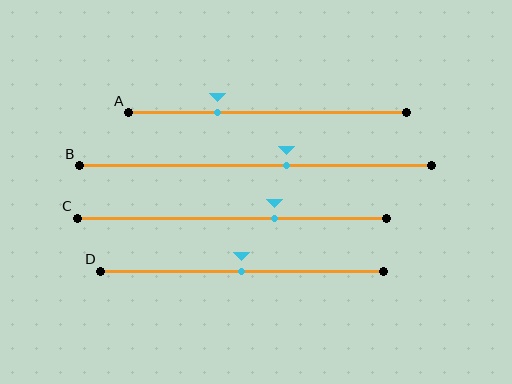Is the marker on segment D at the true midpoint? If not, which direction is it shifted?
Yes, the marker on segment D is at the true midpoint.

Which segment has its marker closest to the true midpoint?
Segment D has its marker closest to the true midpoint.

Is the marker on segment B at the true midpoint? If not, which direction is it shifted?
No, the marker on segment B is shifted to the right by about 9% of the segment length.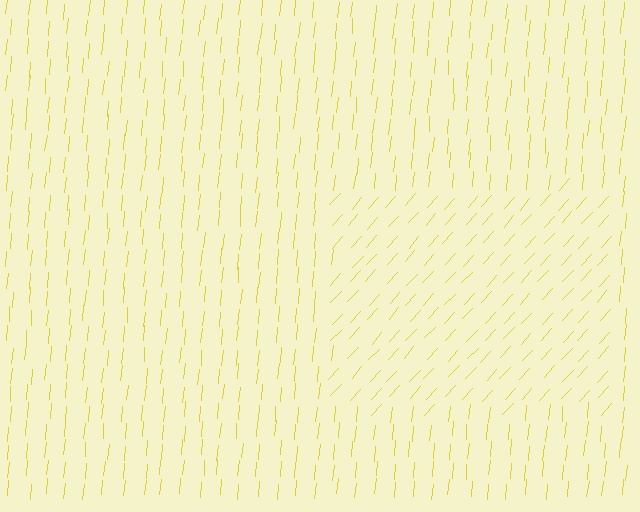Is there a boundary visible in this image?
Yes, there is a texture boundary formed by a change in line orientation.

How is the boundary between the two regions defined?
The boundary is defined purely by a change in line orientation (approximately 37 degrees difference). All lines are the same color and thickness.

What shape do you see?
I see a rectangle.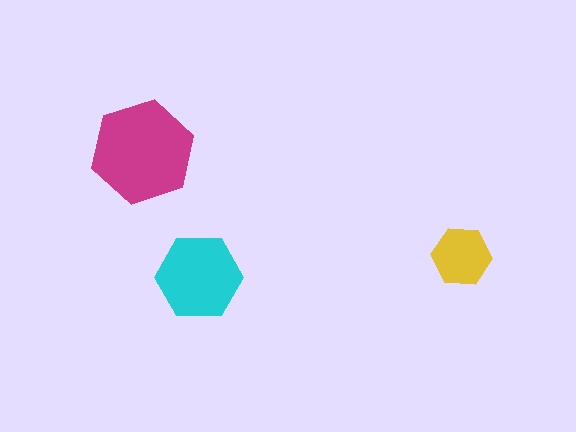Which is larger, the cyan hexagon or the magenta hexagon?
The magenta one.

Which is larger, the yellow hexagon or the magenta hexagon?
The magenta one.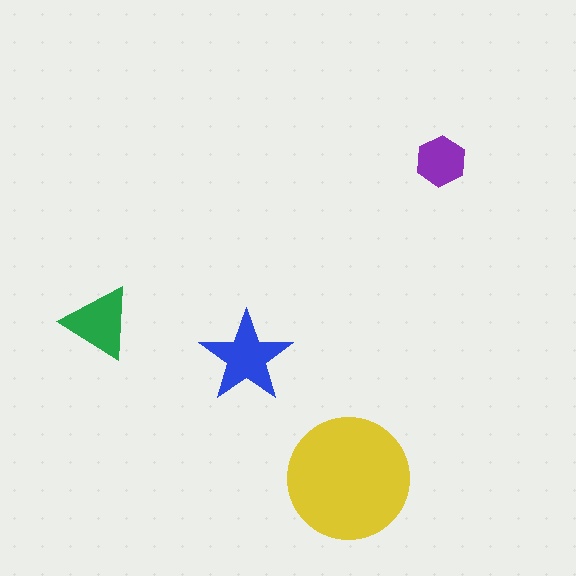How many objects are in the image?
There are 4 objects in the image.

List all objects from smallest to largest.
The purple hexagon, the green triangle, the blue star, the yellow circle.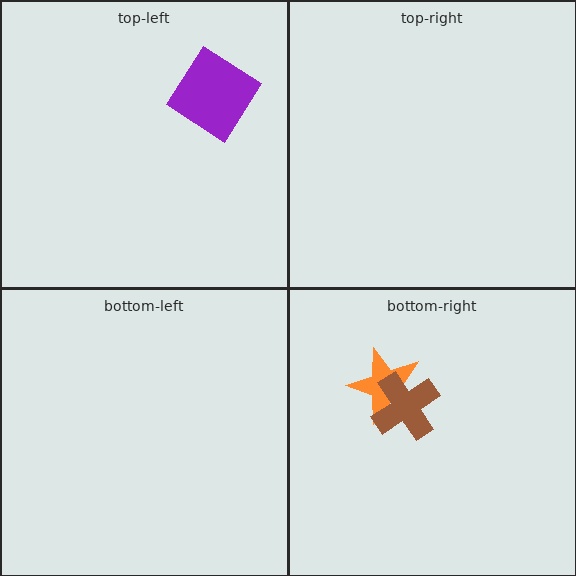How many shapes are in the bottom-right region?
2.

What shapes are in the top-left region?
The purple diamond.